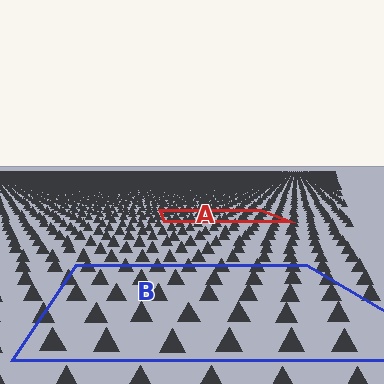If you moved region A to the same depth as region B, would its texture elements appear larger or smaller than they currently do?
They would appear larger. At a closer depth, the same texture elements are projected at a bigger on-screen size.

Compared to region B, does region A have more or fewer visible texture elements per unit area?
Region A has more texture elements per unit area — they are packed more densely because it is farther away.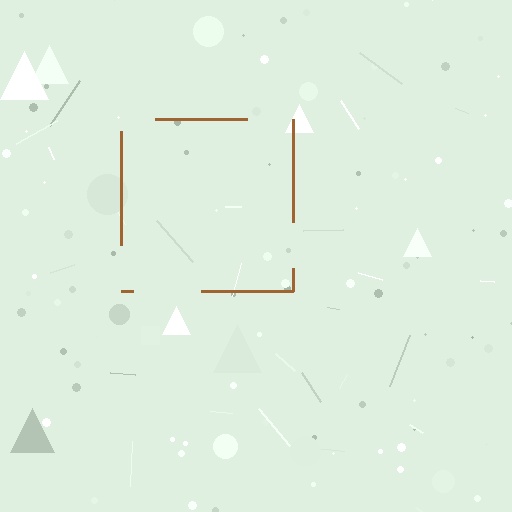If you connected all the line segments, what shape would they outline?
They would outline a square.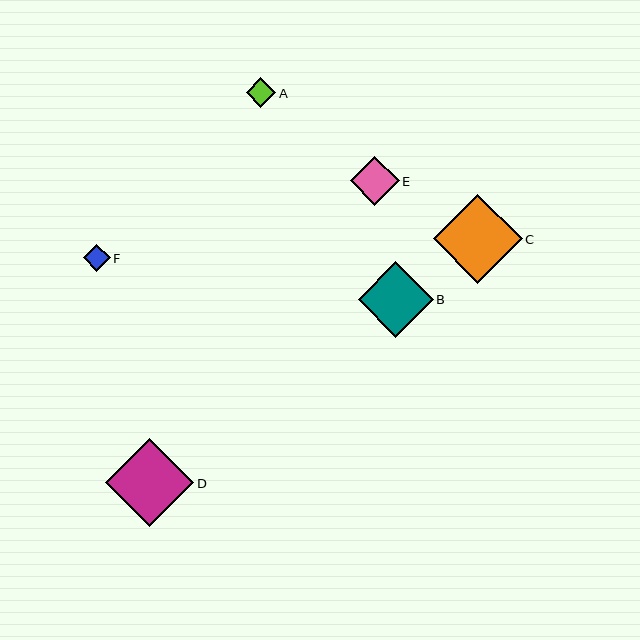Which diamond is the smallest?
Diamond F is the smallest with a size of approximately 26 pixels.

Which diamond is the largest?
Diamond C is the largest with a size of approximately 89 pixels.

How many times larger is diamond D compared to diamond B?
Diamond D is approximately 1.2 times the size of diamond B.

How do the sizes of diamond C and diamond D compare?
Diamond C and diamond D are approximately the same size.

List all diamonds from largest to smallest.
From largest to smallest: C, D, B, E, A, F.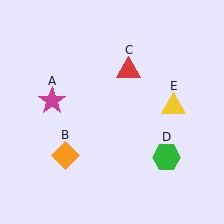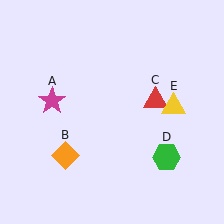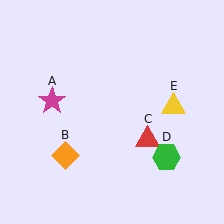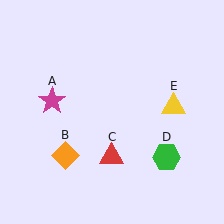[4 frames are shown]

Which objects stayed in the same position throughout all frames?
Magenta star (object A) and orange diamond (object B) and green hexagon (object D) and yellow triangle (object E) remained stationary.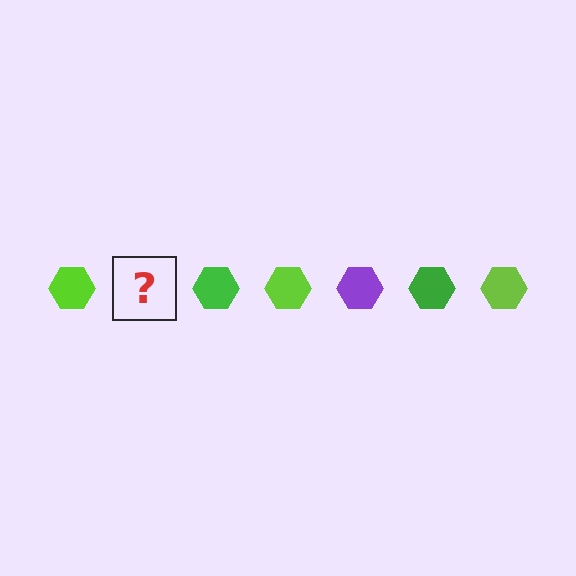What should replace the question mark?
The question mark should be replaced with a purple hexagon.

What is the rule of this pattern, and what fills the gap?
The rule is that the pattern cycles through lime, purple, green hexagons. The gap should be filled with a purple hexagon.